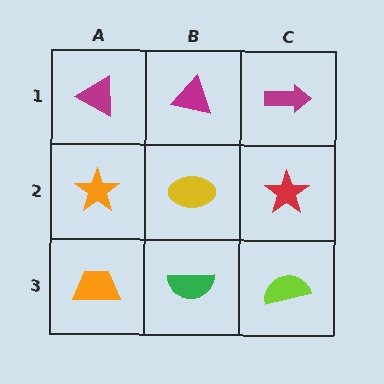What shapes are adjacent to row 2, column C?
A magenta arrow (row 1, column C), a lime semicircle (row 3, column C), a yellow ellipse (row 2, column B).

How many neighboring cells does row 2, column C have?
3.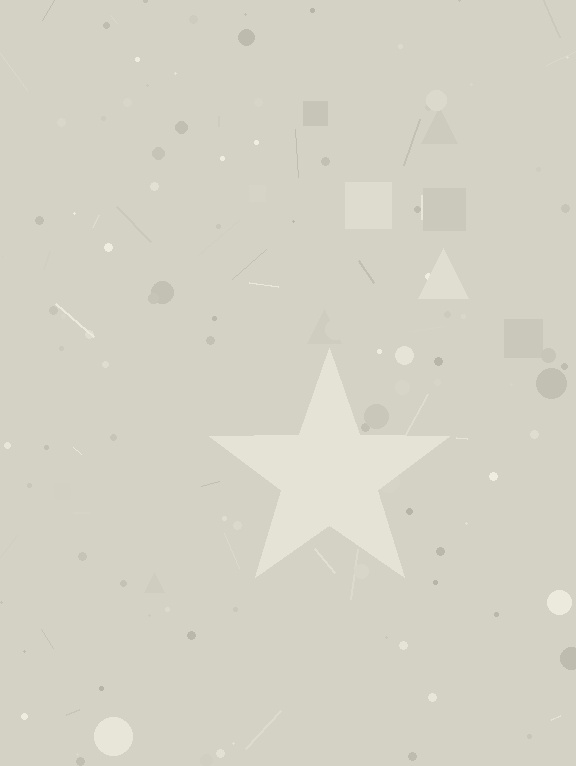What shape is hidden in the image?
A star is hidden in the image.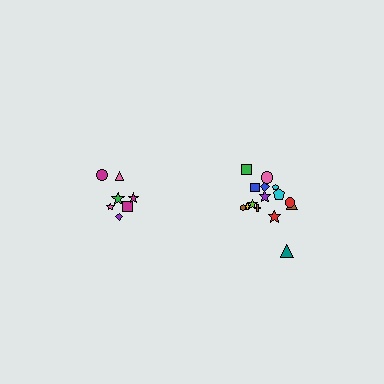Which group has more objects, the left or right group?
The right group.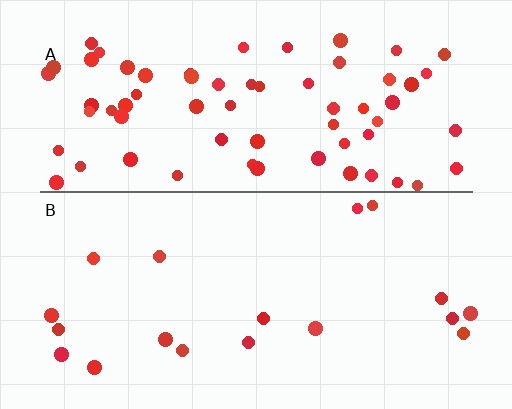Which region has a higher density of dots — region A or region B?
A (the top).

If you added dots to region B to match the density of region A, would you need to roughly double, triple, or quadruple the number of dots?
Approximately quadruple.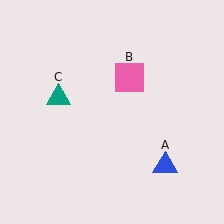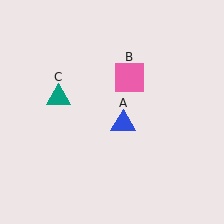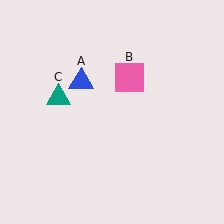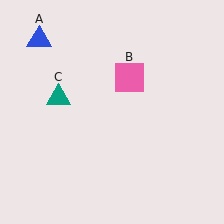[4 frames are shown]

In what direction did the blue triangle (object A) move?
The blue triangle (object A) moved up and to the left.